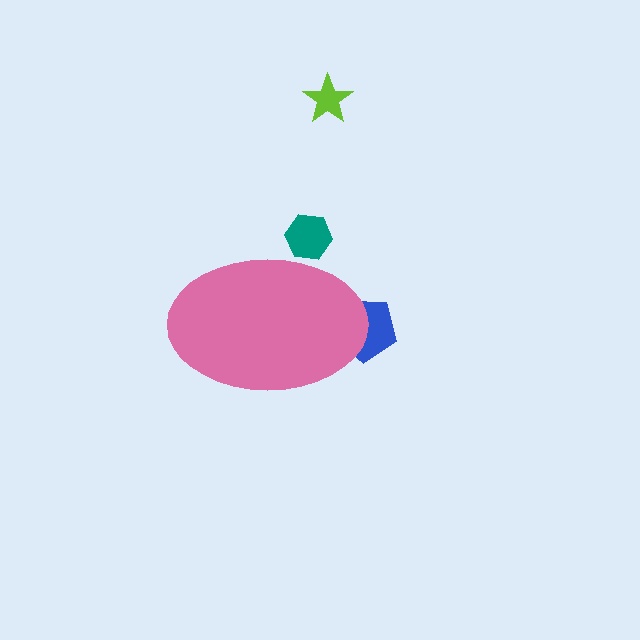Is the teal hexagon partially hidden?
Yes, the teal hexagon is partially hidden behind the pink ellipse.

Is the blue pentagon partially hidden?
Yes, the blue pentagon is partially hidden behind the pink ellipse.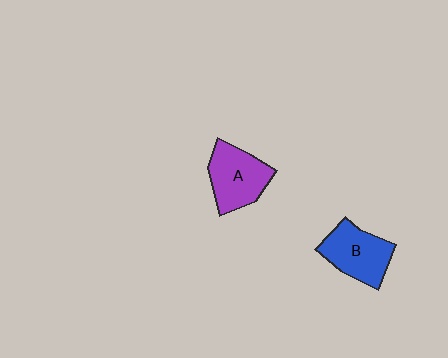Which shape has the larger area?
Shape A (purple).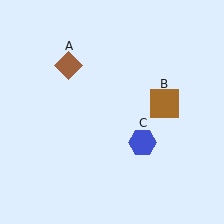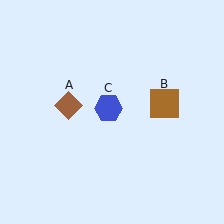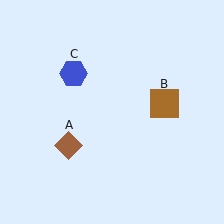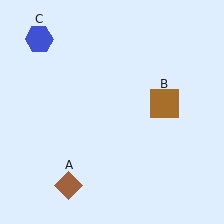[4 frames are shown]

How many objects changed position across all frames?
2 objects changed position: brown diamond (object A), blue hexagon (object C).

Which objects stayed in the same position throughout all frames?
Brown square (object B) remained stationary.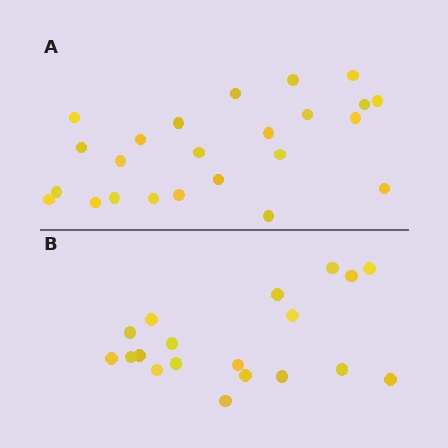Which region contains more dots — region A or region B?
Region A (the top region) has more dots.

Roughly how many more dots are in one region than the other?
Region A has about 5 more dots than region B.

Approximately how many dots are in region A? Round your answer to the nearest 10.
About 20 dots. (The exact count is 24, which rounds to 20.)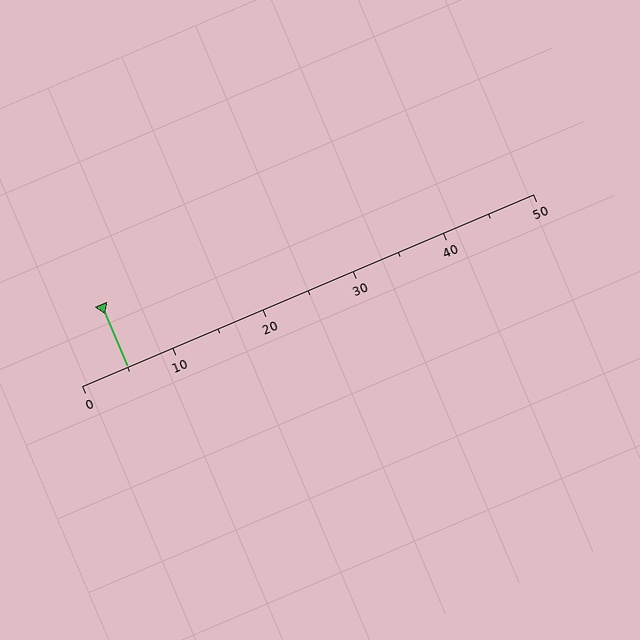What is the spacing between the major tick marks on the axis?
The major ticks are spaced 10 apart.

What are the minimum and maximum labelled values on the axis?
The axis runs from 0 to 50.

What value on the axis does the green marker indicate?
The marker indicates approximately 5.